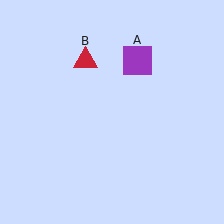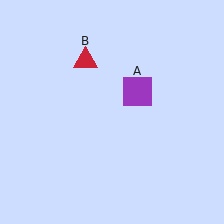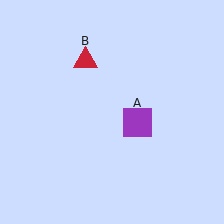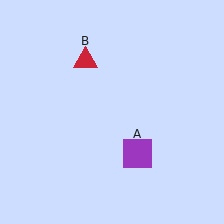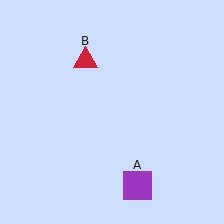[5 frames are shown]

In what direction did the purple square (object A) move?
The purple square (object A) moved down.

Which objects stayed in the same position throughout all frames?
Red triangle (object B) remained stationary.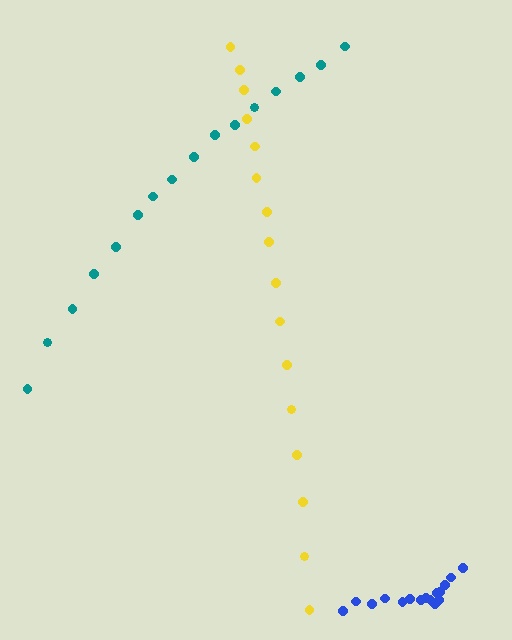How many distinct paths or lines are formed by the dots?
There are 3 distinct paths.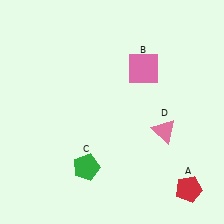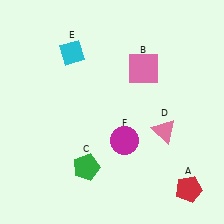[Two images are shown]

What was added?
A cyan diamond (E), a magenta circle (F) were added in Image 2.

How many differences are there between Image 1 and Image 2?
There are 2 differences between the two images.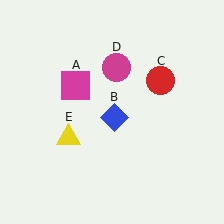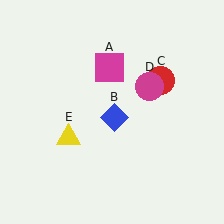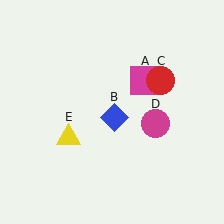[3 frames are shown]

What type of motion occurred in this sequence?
The magenta square (object A), magenta circle (object D) rotated clockwise around the center of the scene.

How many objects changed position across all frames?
2 objects changed position: magenta square (object A), magenta circle (object D).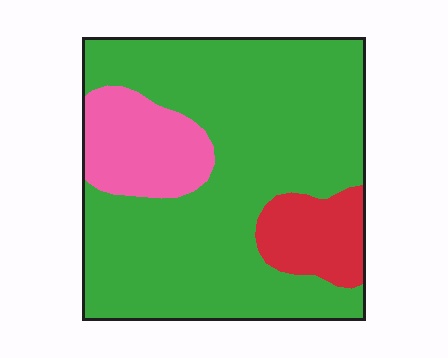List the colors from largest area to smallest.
From largest to smallest: green, pink, red.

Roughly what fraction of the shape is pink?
Pink takes up about one sixth (1/6) of the shape.